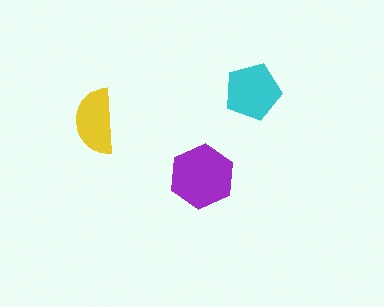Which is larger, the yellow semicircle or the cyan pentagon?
The cyan pentagon.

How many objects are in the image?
There are 3 objects in the image.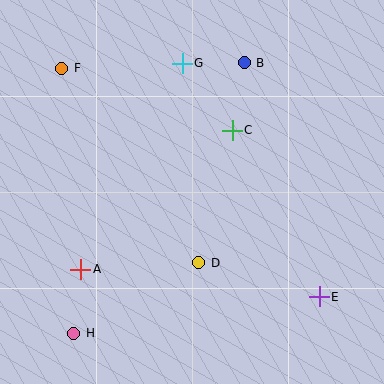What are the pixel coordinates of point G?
Point G is at (182, 63).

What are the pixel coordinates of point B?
Point B is at (244, 63).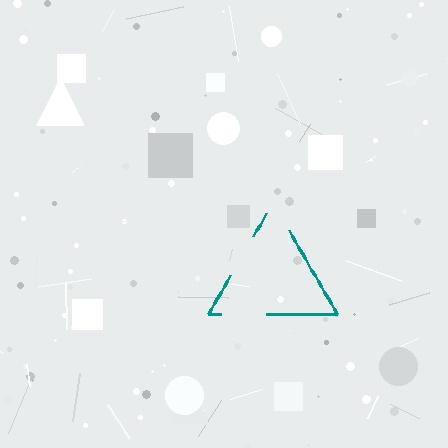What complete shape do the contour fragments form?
The contour fragments form a triangle.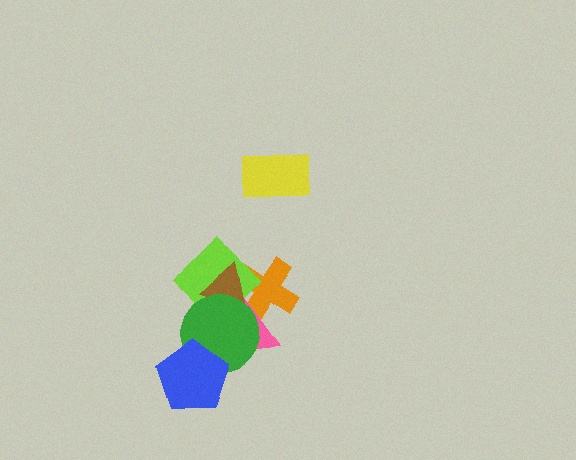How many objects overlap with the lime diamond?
4 objects overlap with the lime diamond.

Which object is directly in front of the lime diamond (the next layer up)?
The brown triangle is directly in front of the lime diamond.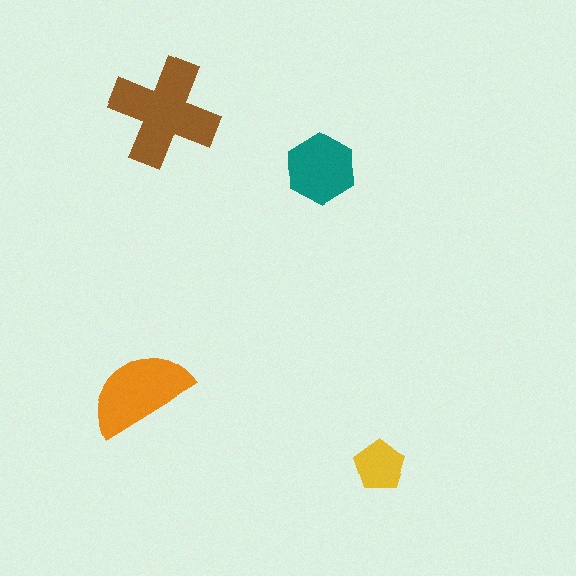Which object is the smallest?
The yellow pentagon.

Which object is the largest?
The brown cross.